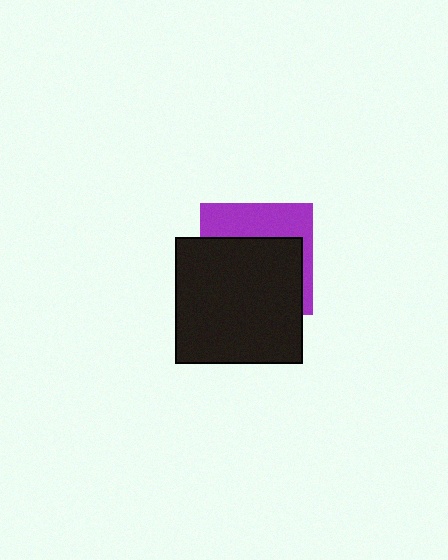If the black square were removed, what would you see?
You would see the complete purple square.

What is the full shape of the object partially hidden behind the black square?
The partially hidden object is a purple square.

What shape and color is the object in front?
The object in front is a black square.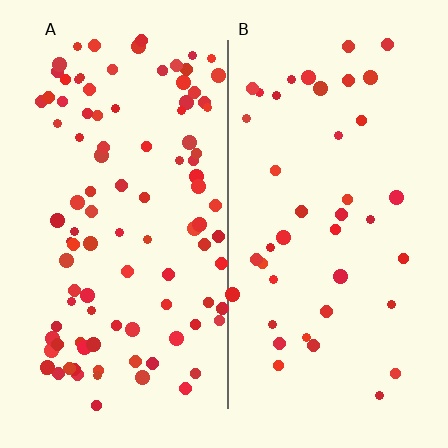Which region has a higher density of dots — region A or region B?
A (the left).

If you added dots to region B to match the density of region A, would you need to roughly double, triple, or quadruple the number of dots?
Approximately triple.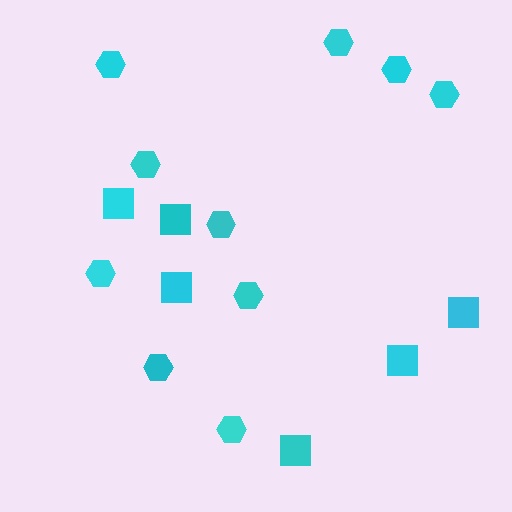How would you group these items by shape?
There are 2 groups: one group of squares (6) and one group of hexagons (10).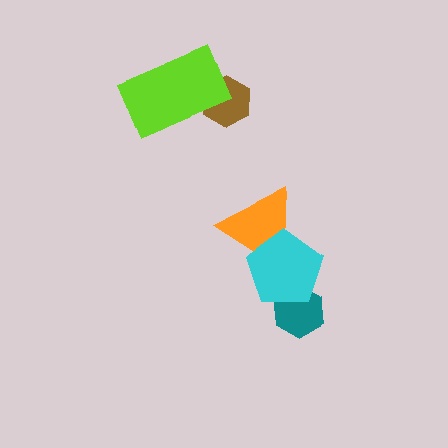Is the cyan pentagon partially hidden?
No, no other shape covers it.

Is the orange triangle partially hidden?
Yes, it is partially covered by another shape.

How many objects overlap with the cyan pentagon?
2 objects overlap with the cyan pentagon.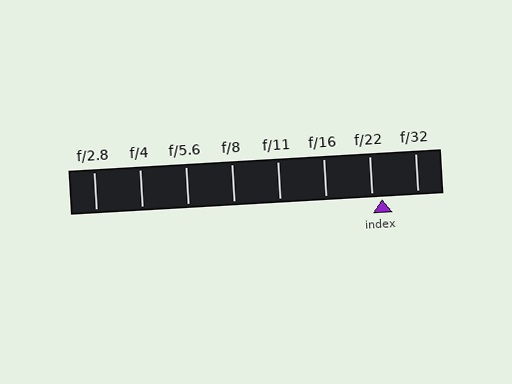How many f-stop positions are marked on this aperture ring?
There are 8 f-stop positions marked.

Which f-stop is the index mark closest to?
The index mark is closest to f/22.